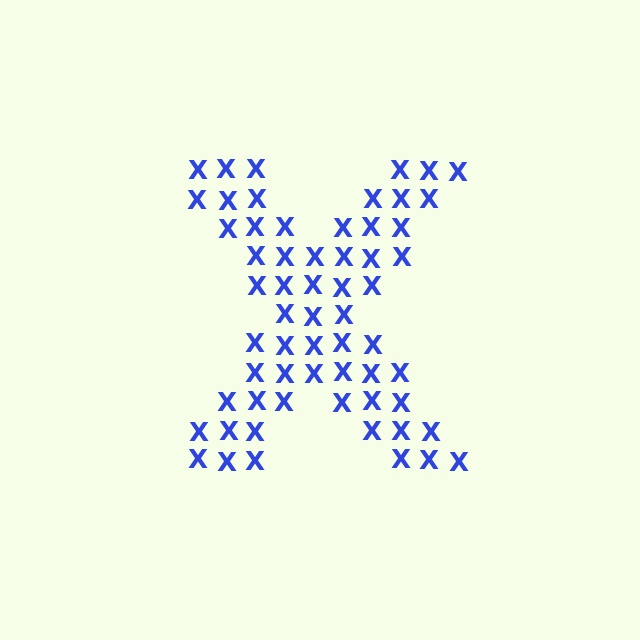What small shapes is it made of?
It is made of small letter X's.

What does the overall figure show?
The overall figure shows the letter X.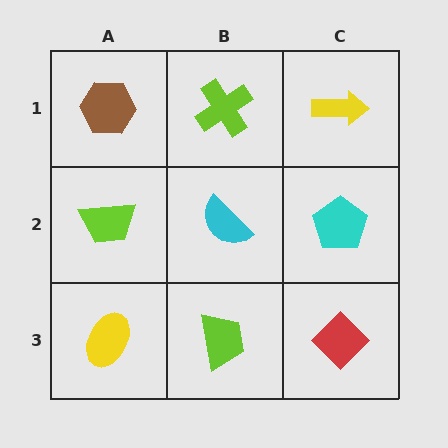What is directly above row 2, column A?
A brown hexagon.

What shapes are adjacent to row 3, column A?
A lime trapezoid (row 2, column A), a lime trapezoid (row 3, column B).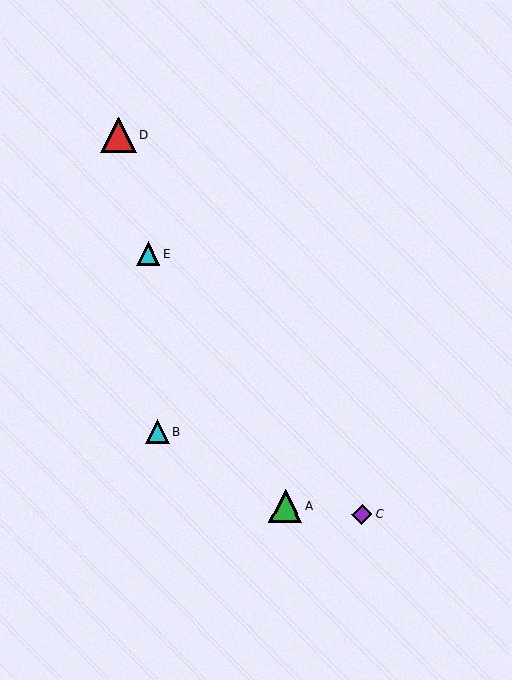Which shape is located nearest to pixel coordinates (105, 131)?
The red triangle (labeled D) at (118, 135) is nearest to that location.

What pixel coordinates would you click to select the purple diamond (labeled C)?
Click at (362, 514) to select the purple diamond C.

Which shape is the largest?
The red triangle (labeled D) is the largest.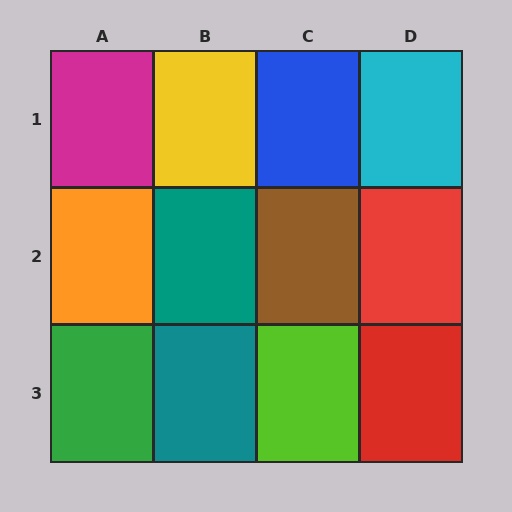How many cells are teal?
2 cells are teal.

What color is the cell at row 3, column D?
Red.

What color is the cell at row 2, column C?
Brown.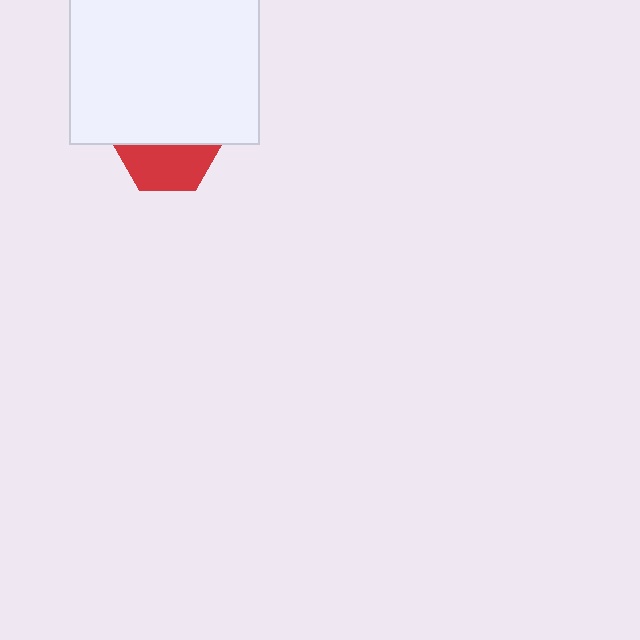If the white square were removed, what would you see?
You would see the complete red hexagon.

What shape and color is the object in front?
The object in front is a white square.